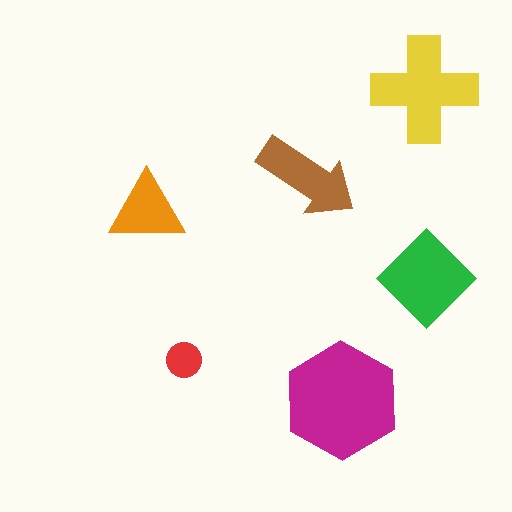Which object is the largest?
The magenta hexagon.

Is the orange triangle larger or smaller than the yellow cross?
Smaller.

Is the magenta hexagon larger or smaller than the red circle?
Larger.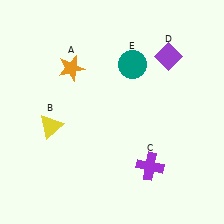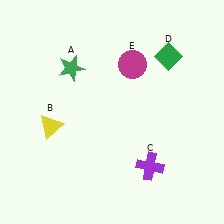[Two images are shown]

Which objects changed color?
A changed from orange to green. D changed from purple to green. E changed from teal to magenta.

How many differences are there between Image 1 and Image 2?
There are 3 differences between the two images.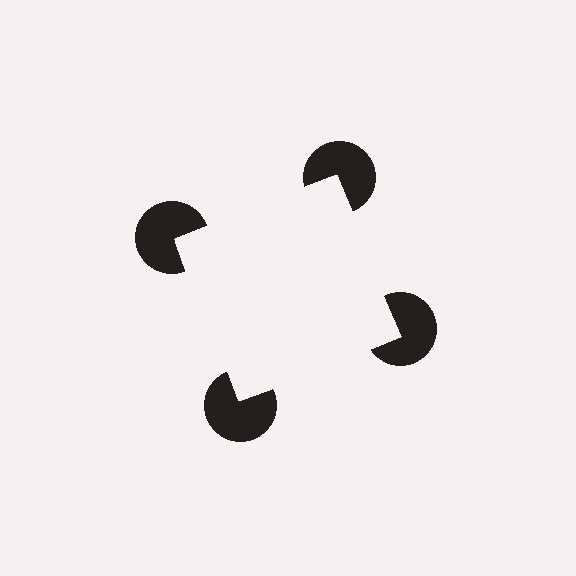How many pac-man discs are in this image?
There are 4 — one at each vertex of the illusory square.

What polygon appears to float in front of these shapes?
An illusory square — its edges are inferred from the aligned wedge cuts in the pac-man discs, not physically drawn.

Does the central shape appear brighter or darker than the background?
It typically appears slightly brighter than the background, even though no actual brightness change is drawn.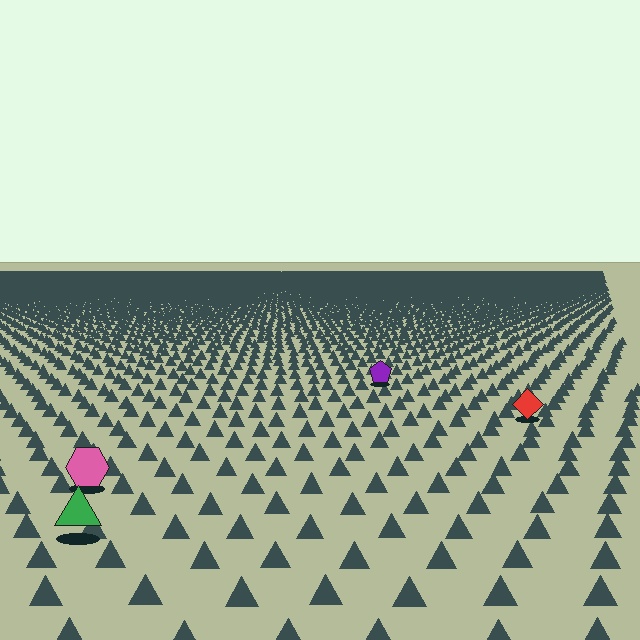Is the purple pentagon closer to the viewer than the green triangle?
No. The green triangle is closer — you can tell from the texture gradient: the ground texture is coarser near it.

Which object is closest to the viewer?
The green triangle is closest. The texture marks near it are larger and more spread out.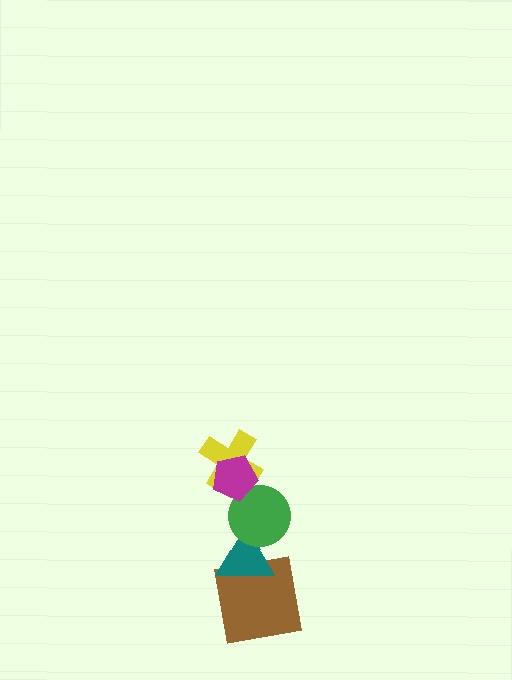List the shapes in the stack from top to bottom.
From top to bottom: the magenta pentagon, the yellow cross, the green circle, the teal triangle, the brown square.